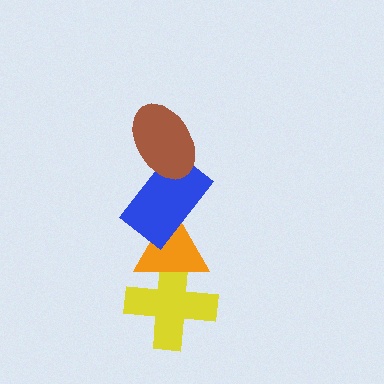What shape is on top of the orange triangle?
The blue rectangle is on top of the orange triangle.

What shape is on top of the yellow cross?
The orange triangle is on top of the yellow cross.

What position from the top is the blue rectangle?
The blue rectangle is 2nd from the top.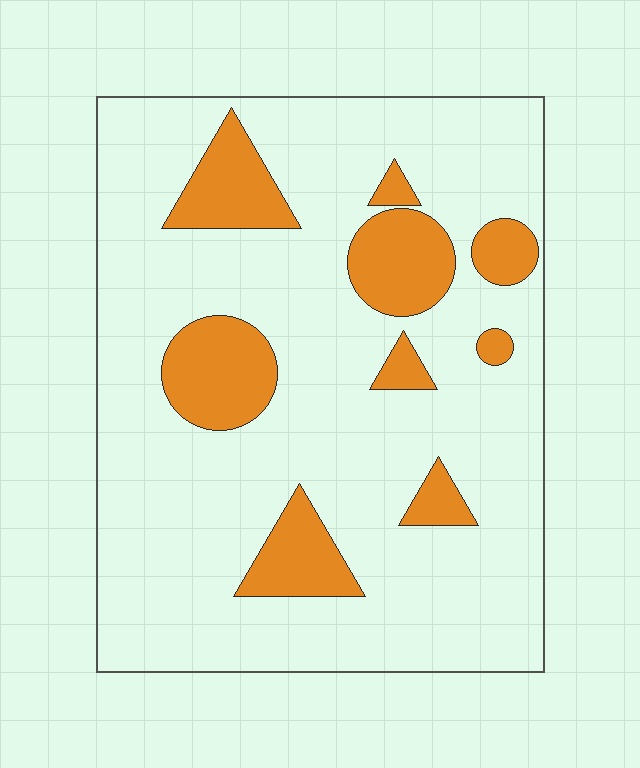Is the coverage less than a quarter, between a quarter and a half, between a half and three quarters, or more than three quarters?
Less than a quarter.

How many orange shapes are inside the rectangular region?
9.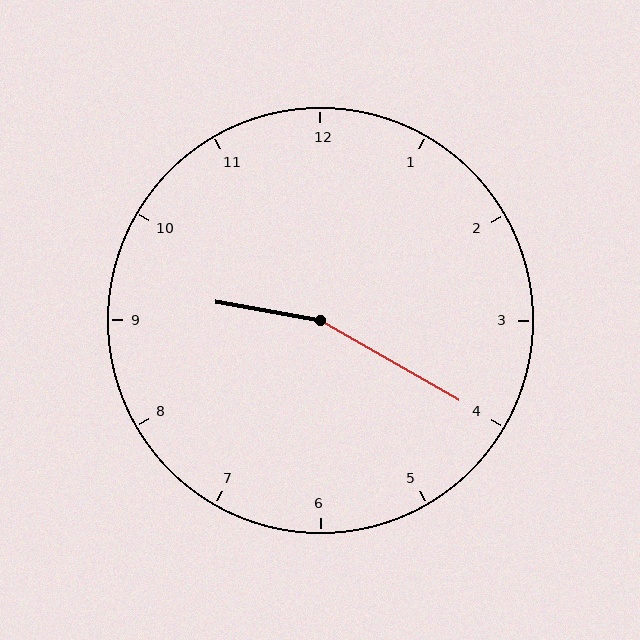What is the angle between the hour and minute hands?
Approximately 160 degrees.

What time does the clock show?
9:20.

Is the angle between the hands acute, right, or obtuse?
It is obtuse.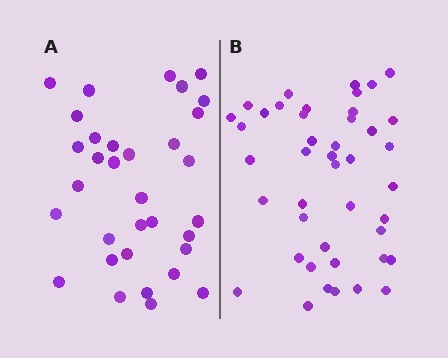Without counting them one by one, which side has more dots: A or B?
Region B (the right region) has more dots.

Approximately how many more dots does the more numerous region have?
Region B has roughly 10 or so more dots than region A.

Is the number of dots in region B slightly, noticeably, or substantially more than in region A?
Region B has noticeably more, but not dramatically so. The ratio is roughly 1.3 to 1.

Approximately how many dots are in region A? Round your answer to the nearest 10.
About 30 dots. (The exact count is 33, which rounds to 30.)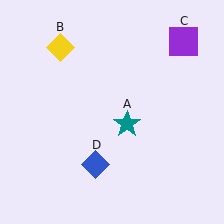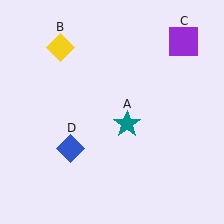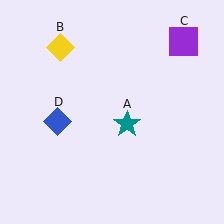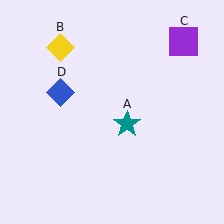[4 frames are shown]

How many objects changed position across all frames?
1 object changed position: blue diamond (object D).